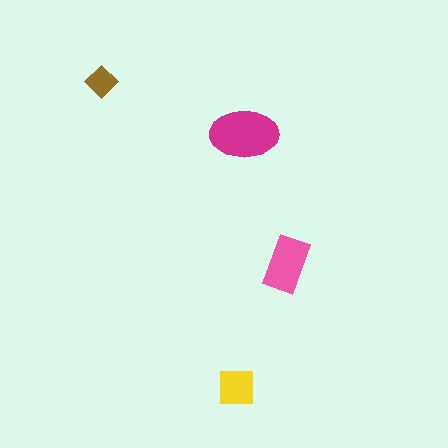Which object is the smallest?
The brown diamond.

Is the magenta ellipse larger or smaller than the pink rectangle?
Larger.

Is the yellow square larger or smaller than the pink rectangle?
Smaller.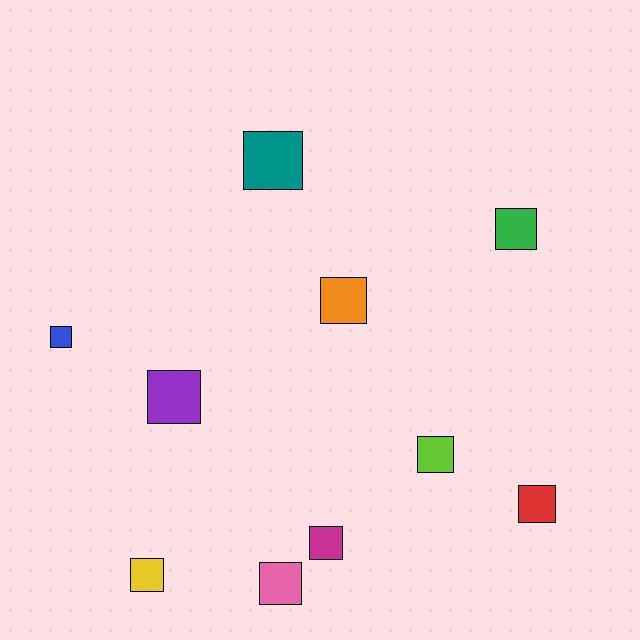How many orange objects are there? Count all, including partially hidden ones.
There is 1 orange object.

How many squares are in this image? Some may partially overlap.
There are 10 squares.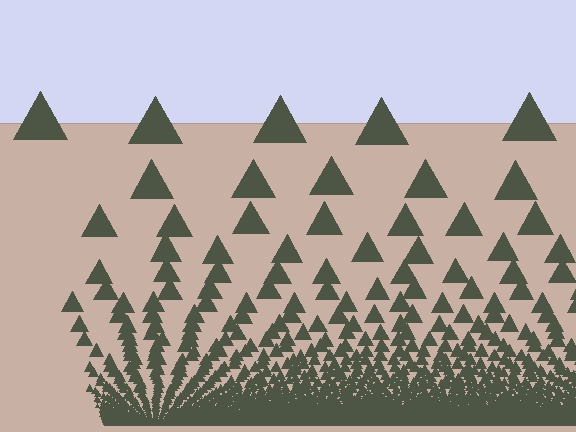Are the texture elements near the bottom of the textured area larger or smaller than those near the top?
Smaller. The gradient is inverted — elements near the bottom are smaller and denser.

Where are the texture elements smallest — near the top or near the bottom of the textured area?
Near the bottom.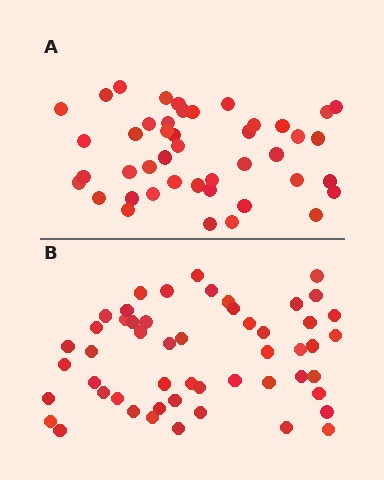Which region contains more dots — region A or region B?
Region B (the bottom region) has more dots.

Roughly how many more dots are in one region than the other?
Region B has roughly 8 or so more dots than region A.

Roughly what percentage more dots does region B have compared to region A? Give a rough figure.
About 20% more.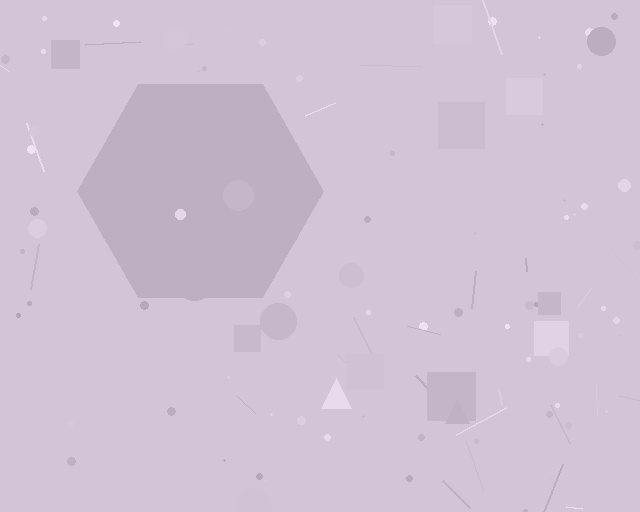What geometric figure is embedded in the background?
A hexagon is embedded in the background.